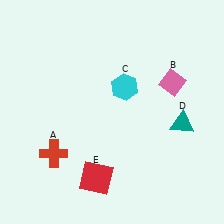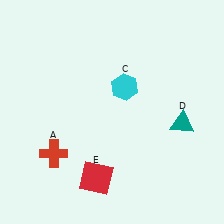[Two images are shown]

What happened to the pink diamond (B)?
The pink diamond (B) was removed in Image 2. It was in the top-right area of Image 1.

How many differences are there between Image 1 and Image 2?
There is 1 difference between the two images.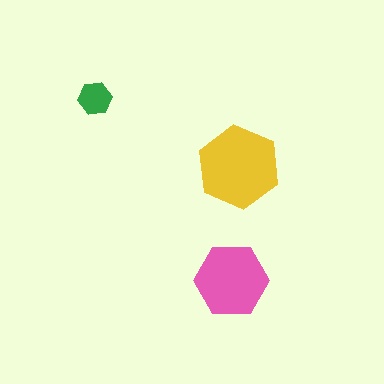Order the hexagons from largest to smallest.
the yellow one, the pink one, the green one.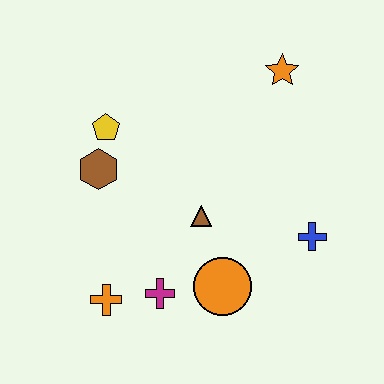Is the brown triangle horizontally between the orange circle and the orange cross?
Yes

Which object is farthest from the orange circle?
The orange star is farthest from the orange circle.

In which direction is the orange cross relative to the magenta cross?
The orange cross is to the left of the magenta cross.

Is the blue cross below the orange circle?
No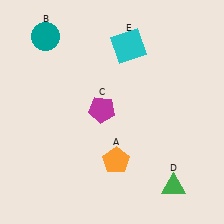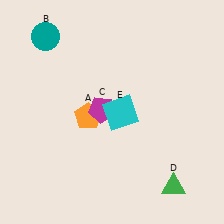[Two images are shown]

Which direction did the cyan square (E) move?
The cyan square (E) moved down.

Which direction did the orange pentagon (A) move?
The orange pentagon (A) moved up.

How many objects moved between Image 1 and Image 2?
2 objects moved between the two images.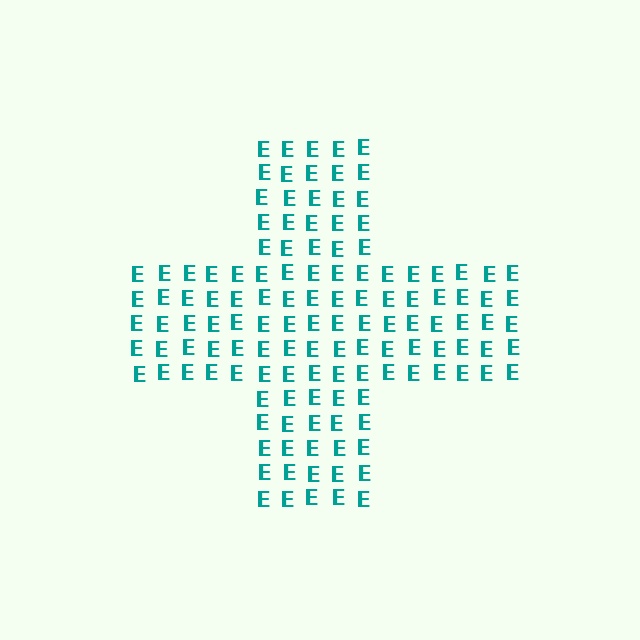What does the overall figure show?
The overall figure shows a cross.